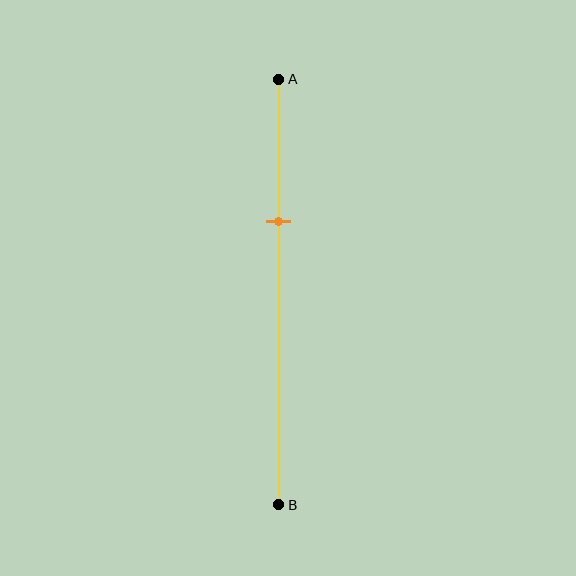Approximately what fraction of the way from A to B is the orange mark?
The orange mark is approximately 35% of the way from A to B.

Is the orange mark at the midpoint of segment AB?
No, the mark is at about 35% from A, not at the 50% midpoint.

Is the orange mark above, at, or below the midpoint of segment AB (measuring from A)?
The orange mark is above the midpoint of segment AB.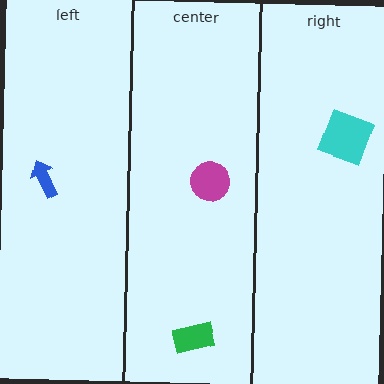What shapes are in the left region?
The blue arrow.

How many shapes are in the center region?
2.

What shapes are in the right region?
The cyan square.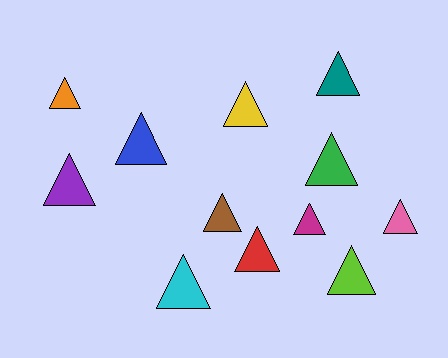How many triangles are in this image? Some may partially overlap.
There are 12 triangles.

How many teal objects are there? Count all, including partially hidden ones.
There is 1 teal object.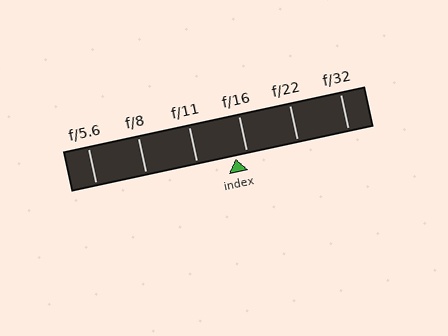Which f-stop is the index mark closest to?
The index mark is closest to f/16.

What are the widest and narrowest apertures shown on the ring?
The widest aperture shown is f/5.6 and the narrowest is f/32.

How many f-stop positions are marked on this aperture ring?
There are 6 f-stop positions marked.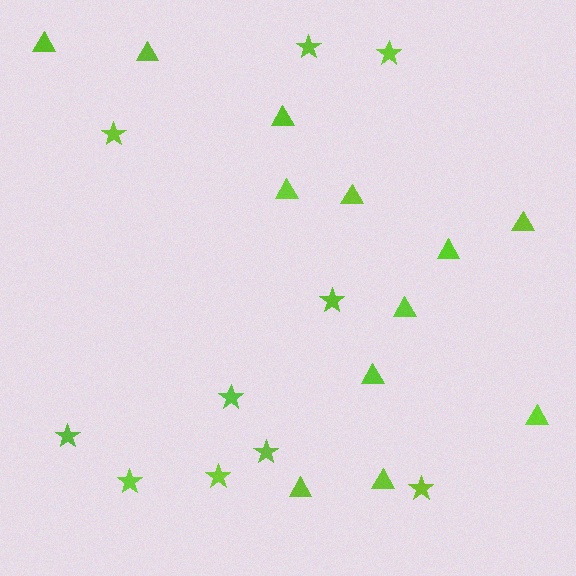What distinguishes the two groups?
There are 2 groups: one group of triangles (12) and one group of stars (10).